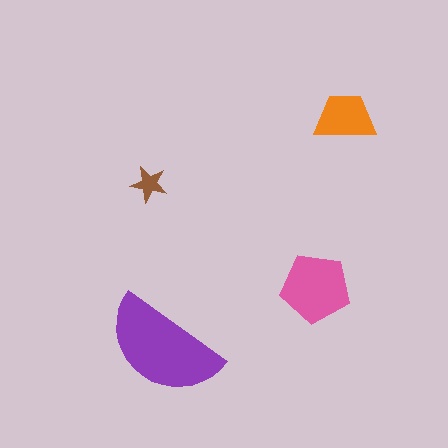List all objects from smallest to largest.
The brown star, the orange trapezoid, the pink pentagon, the purple semicircle.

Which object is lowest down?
The purple semicircle is bottommost.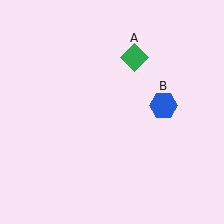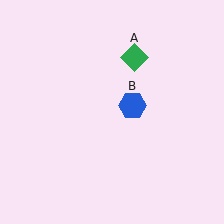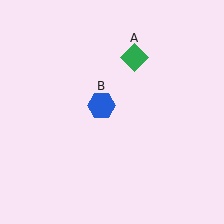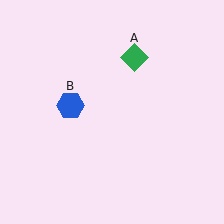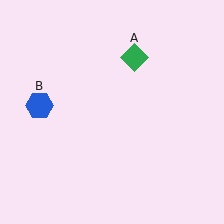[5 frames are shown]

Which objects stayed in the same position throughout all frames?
Green diamond (object A) remained stationary.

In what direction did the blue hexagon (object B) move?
The blue hexagon (object B) moved left.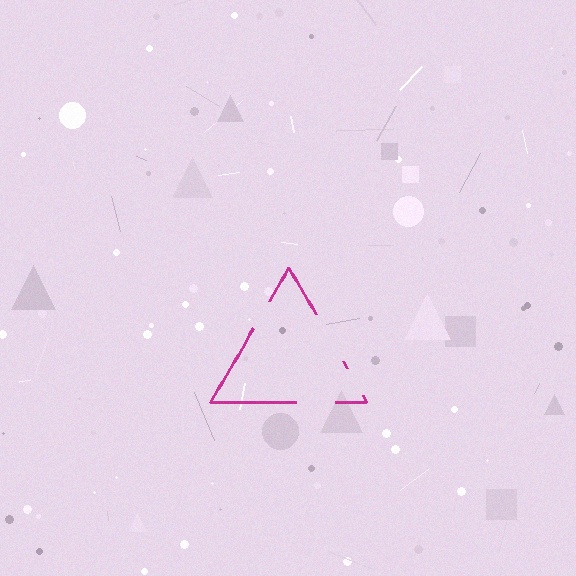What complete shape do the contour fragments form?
The contour fragments form a triangle.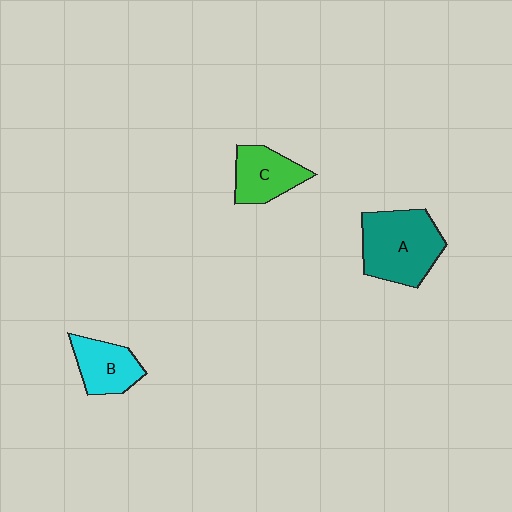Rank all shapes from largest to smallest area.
From largest to smallest: A (teal), C (green), B (cyan).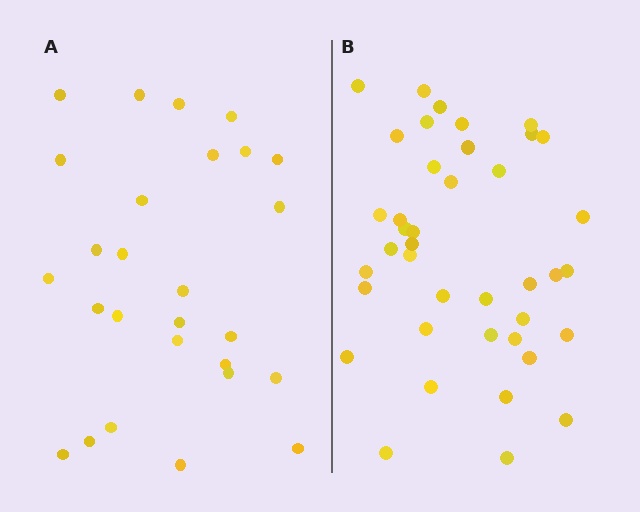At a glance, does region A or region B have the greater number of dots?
Region B (the right region) has more dots.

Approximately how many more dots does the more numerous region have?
Region B has approximately 15 more dots than region A.